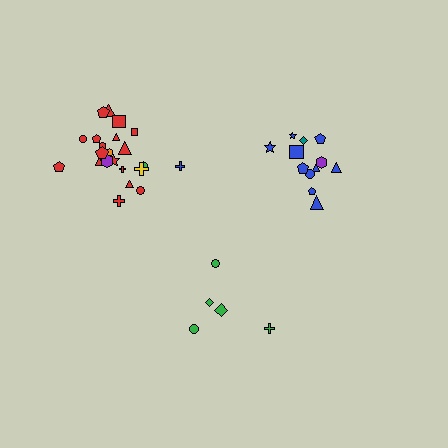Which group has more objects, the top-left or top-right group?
The top-left group.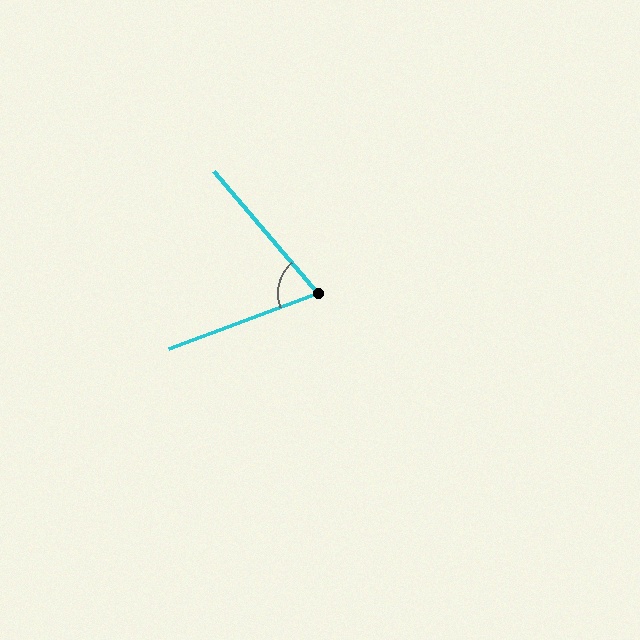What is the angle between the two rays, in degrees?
Approximately 70 degrees.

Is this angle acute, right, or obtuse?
It is acute.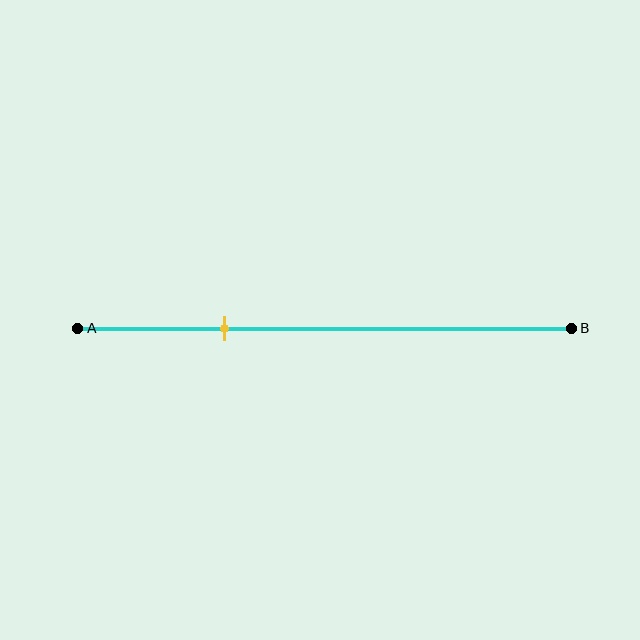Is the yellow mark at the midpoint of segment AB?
No, the mark is at about 30% from A, not at the 50% midpoint.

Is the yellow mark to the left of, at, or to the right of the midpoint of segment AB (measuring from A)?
The yellow mark is to the left of the midpoint of segment AB.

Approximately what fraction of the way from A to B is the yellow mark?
The yellow mark is approximately 30% of the way from A to B.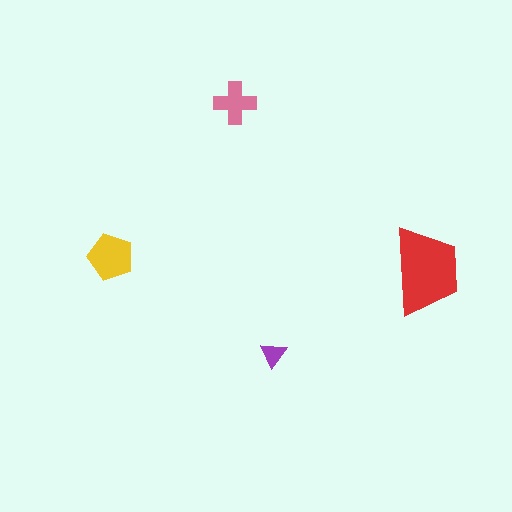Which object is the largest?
The red trapezoid.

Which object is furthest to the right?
The red trapezoid is rightmost.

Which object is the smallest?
The purple triangle.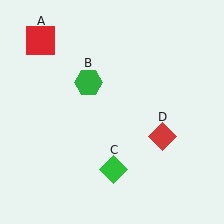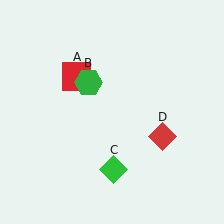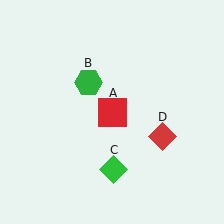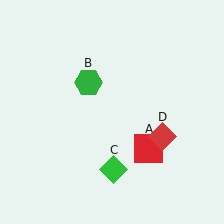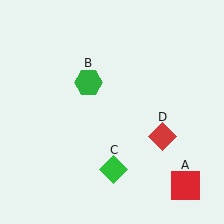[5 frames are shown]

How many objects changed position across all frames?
1 object changed position: red square (object A).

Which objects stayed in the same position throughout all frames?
Green hexagon (object B) and green diamond (object C) and red diamond (object D) remained stationary.